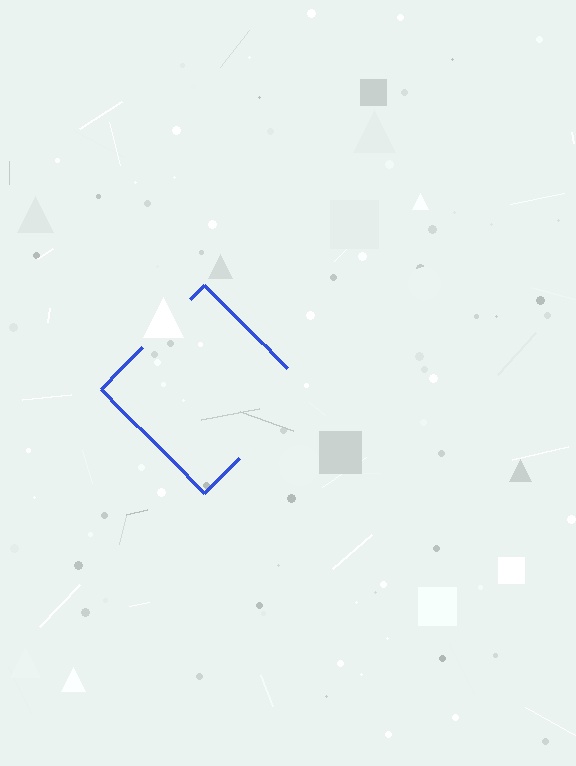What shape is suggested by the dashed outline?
The dashed outline suggests a diamond.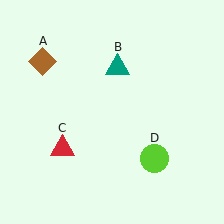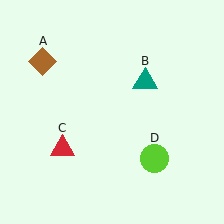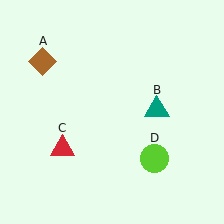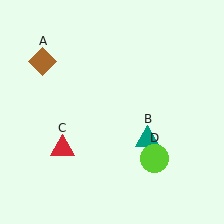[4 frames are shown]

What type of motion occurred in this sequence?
The teal triangle (object B) rotated clockwise around the center of the scene.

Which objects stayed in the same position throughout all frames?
Brown diamond (object A) and red triangle (object C) and lime circle (object D) remained stationary.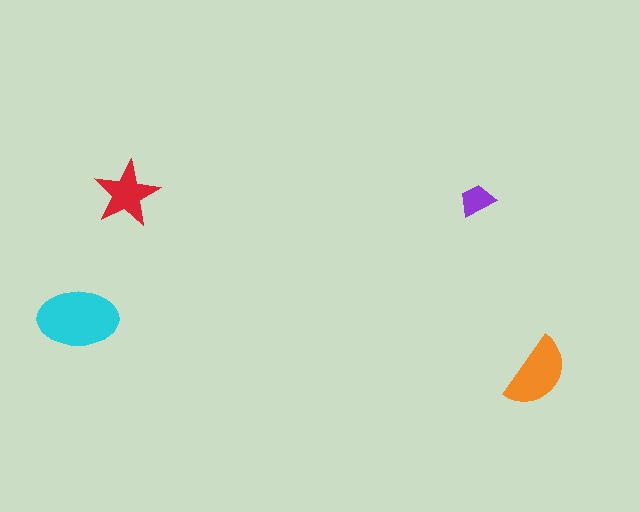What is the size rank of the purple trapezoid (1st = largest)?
4th.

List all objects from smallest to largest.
The purple trapezoid, the red star, the orange semicircle, the cyan ellipse.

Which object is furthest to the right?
The orange semicircle is rightmost.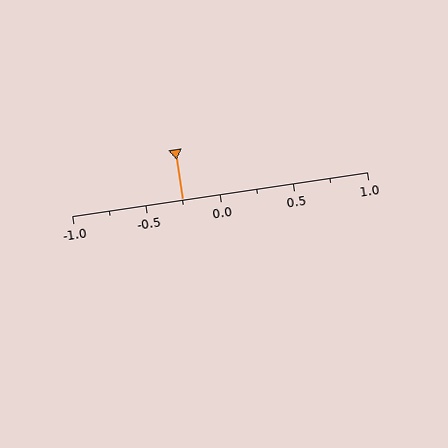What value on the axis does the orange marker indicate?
The marker indicates approximately -0.25.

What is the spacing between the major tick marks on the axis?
The major ticks are spaced 0.5 apart.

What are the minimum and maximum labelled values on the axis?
The axis runs from -1.0 to 1.0.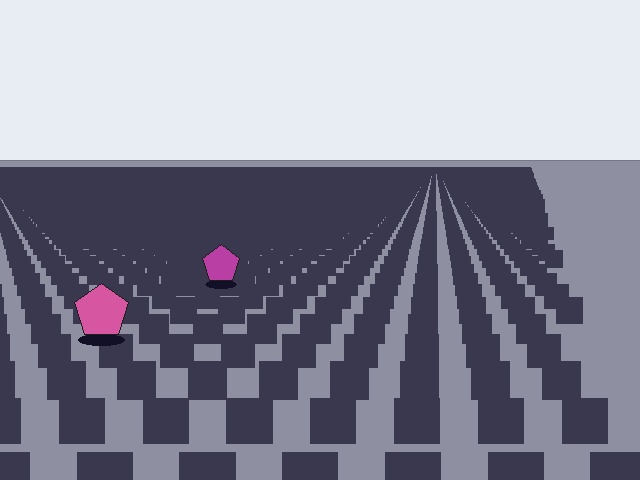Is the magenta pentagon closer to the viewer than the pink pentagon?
No. The pink pentagon is closer — you can tell from the texture gradient: the ground texture is coarser near it.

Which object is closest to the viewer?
The pink pentagon is closest. The texture marks near it are larger and more spread out.